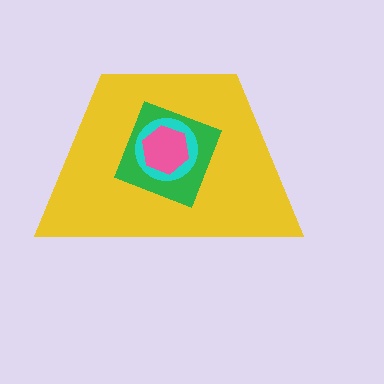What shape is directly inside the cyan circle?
The pink hexagon.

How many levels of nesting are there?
4.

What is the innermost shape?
The pink hexagon.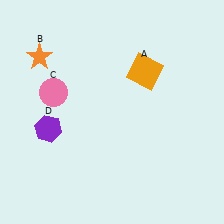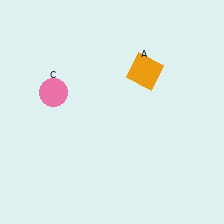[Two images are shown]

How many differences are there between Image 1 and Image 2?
There are 2 differences between the two images.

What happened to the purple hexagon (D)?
The purple hexagon (D) was removed in Image 2. It was in the bottom-left area of Image 1.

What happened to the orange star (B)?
The orange star (B) was removed in Image 2. It was in the top-left area of Image 1.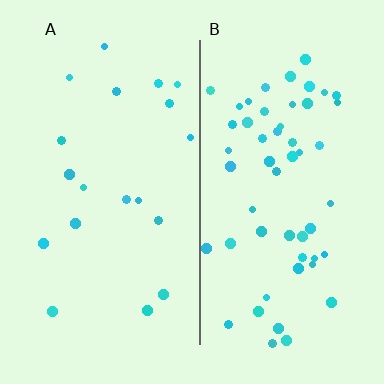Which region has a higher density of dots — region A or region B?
B (the right).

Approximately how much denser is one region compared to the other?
Approximately 2.8× — region B over region A.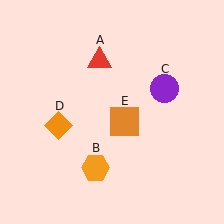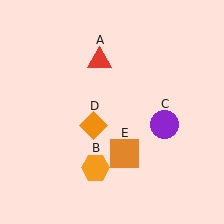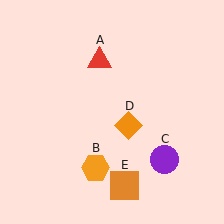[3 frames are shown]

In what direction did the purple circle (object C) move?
The purple circle (object C) moved down.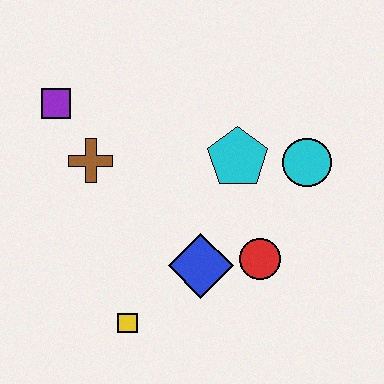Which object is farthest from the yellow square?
The cyan circle is farthest from the yellow square.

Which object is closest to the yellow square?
The blue diamond is closest to the yellow square.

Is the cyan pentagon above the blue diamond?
Yes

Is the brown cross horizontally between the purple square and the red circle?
Yes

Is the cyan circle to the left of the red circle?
No